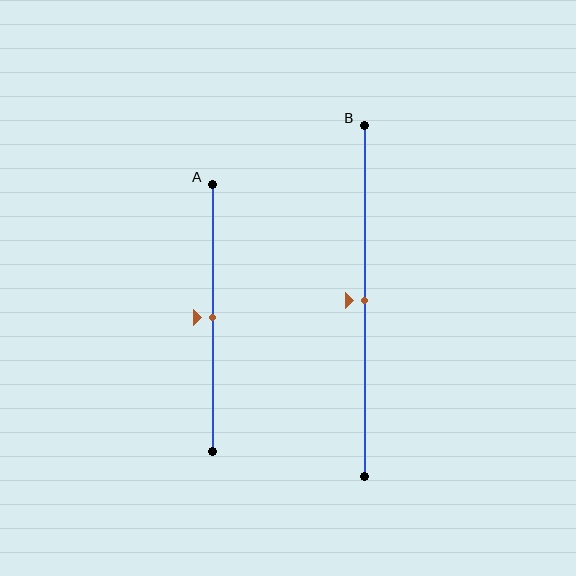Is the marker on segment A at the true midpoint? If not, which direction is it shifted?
Yes, the marker on segment A is at the true midpoint.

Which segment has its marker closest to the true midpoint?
Segment A has its marker closest to the true midpoint.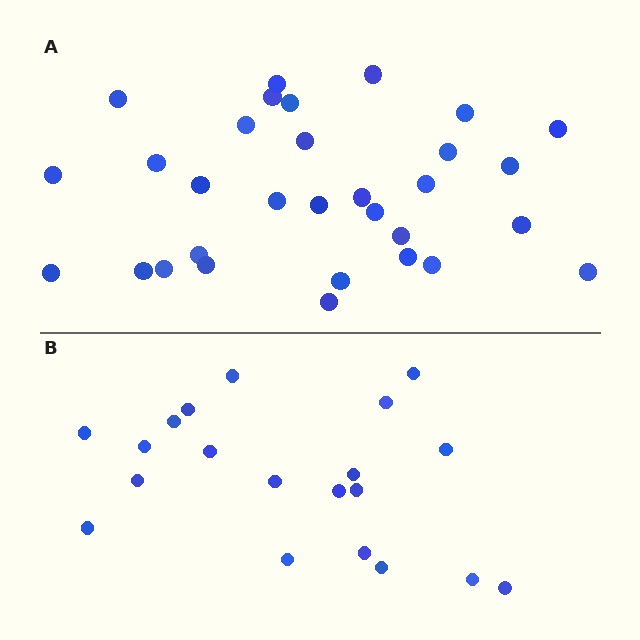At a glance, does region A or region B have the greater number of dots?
Region A (the top region) has more dots.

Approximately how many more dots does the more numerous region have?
Region A has roughly 12 or so more dots than region B.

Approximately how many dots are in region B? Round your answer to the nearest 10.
About 20 dots.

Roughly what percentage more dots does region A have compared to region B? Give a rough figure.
About 55% more.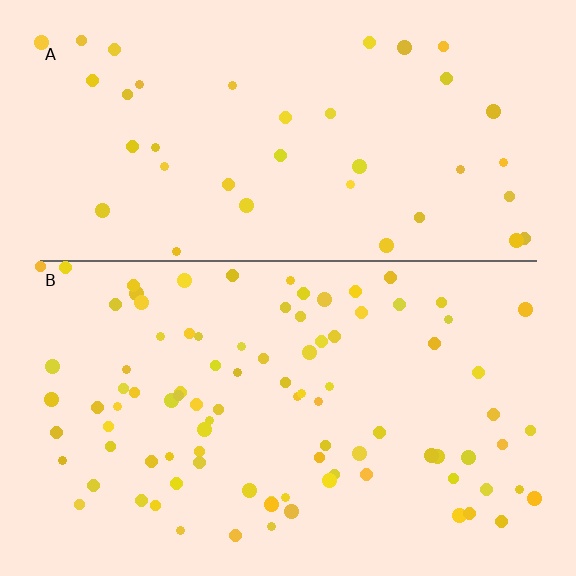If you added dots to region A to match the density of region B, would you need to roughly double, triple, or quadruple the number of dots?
Approximately double.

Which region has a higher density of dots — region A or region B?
B (the bottom).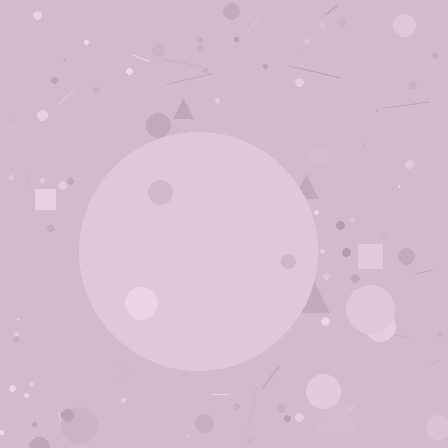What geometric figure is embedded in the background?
A circle is embedded in the background.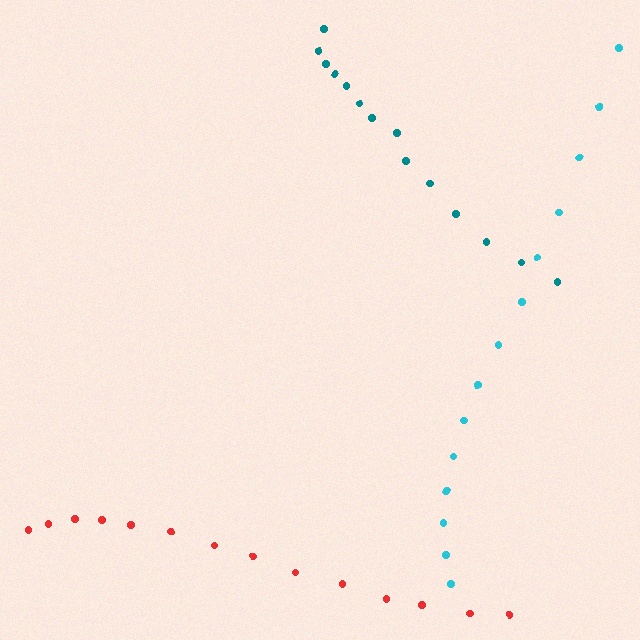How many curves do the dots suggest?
There are 3 distinct paths.